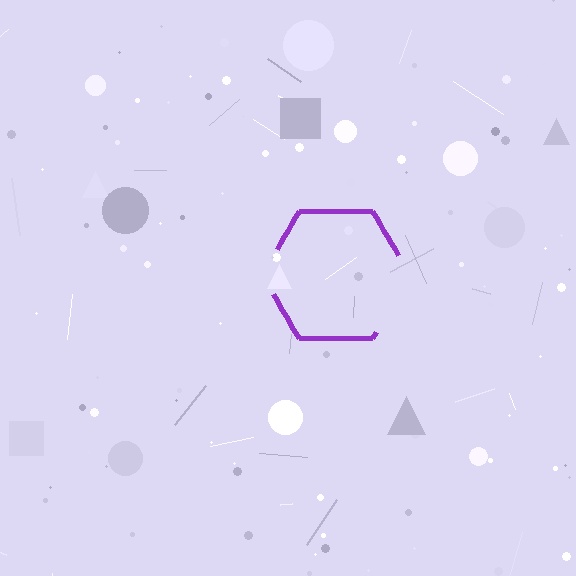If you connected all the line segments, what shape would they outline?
They would outline a hexagon.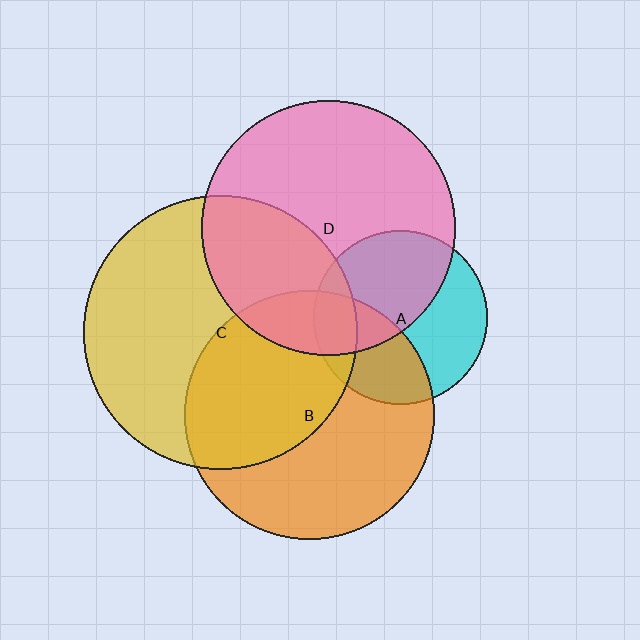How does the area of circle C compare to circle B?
Approximately 1.2 times.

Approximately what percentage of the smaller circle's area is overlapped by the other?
Approximately 35%.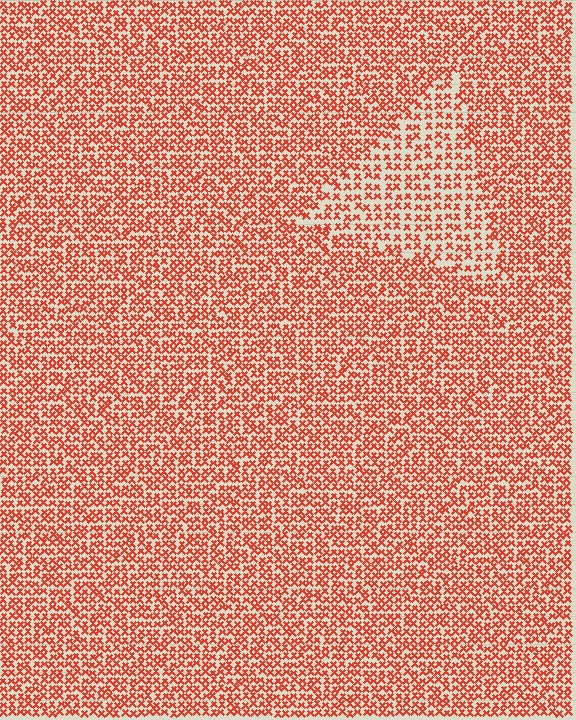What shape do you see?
I see a triangle.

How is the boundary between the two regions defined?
The boundary is defined by a change in element density (approximately 1.6x ratio). All elements are the same color, size, and shape.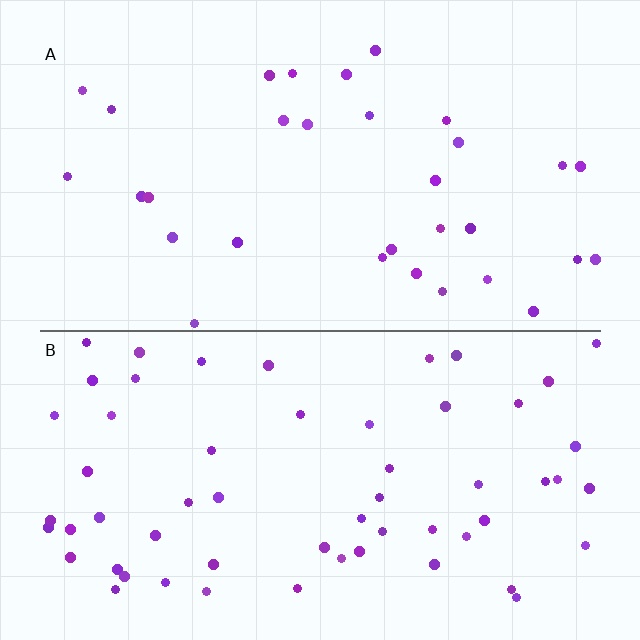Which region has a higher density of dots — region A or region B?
B (the bottom).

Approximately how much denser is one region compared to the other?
Approximately 1.9× — region B over region A.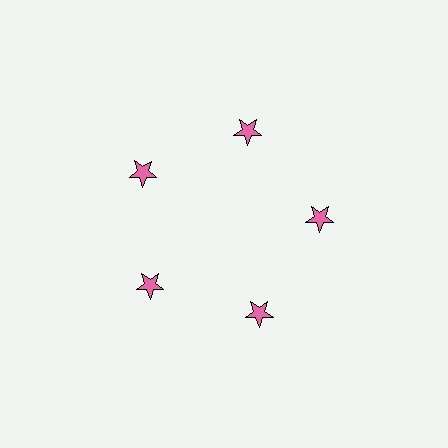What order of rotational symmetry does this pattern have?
This pattern has 5-fold rotational symmetry.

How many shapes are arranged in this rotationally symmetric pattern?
There are 5 shapes, arranged in 5 groups of 1.